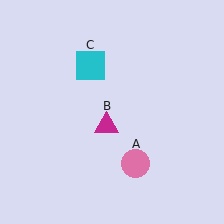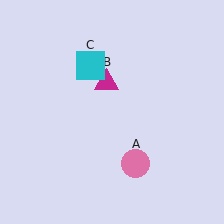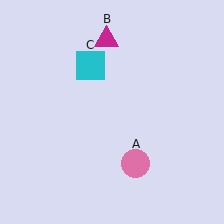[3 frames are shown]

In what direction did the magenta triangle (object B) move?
The magenta triangle (object B) moved up.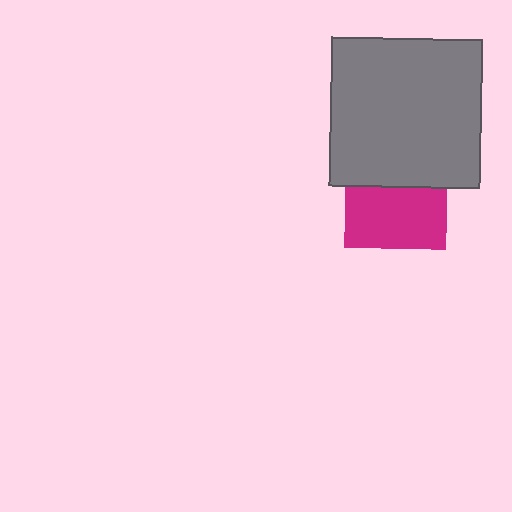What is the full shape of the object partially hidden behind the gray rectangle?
The partially hidden object is a magenta square.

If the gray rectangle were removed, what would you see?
You would see the complete magenta square.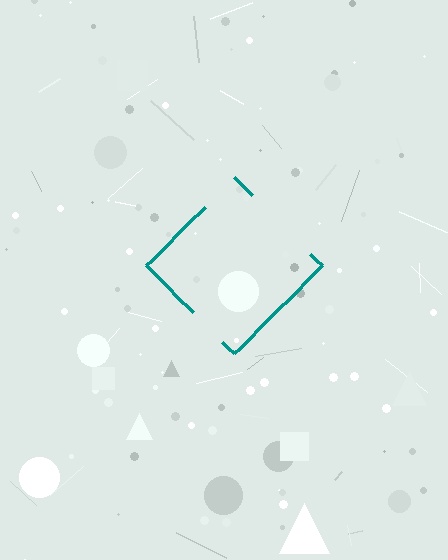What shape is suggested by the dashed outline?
The dashed outline suggests a diamond.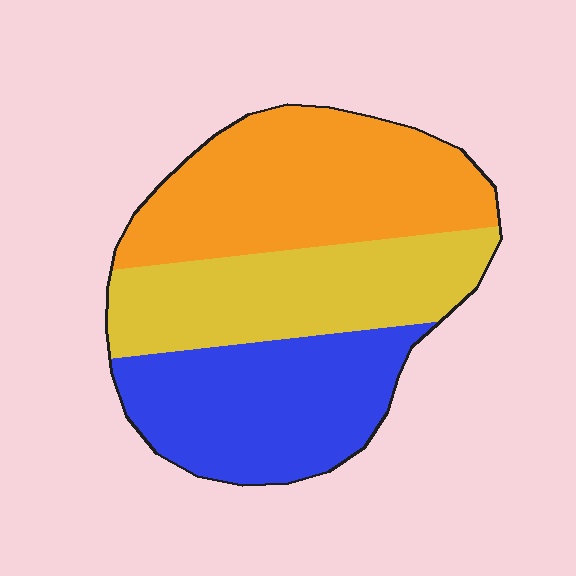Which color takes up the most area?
Orange, at roughly 40%.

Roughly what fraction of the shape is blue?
Blue covers 32% of the shape.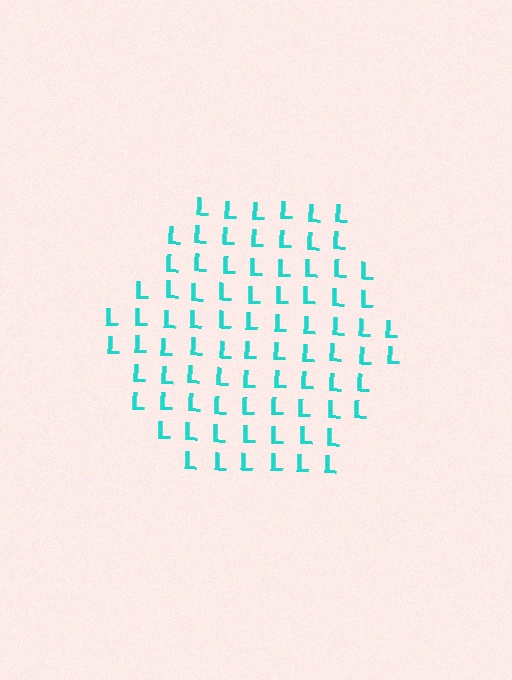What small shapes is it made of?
It is made of small letter L's.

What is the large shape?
The large shape is a hexagon.